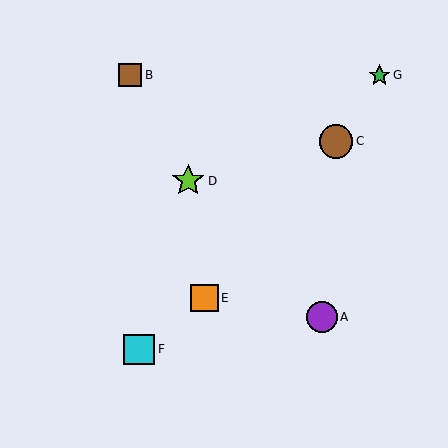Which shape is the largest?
The brown circle (labeled C) is the largest.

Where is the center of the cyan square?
The center of the cyan square is at (139, 349).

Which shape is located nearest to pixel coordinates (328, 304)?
The purple circle (labeled A) at (322, 317) is nearest to that location.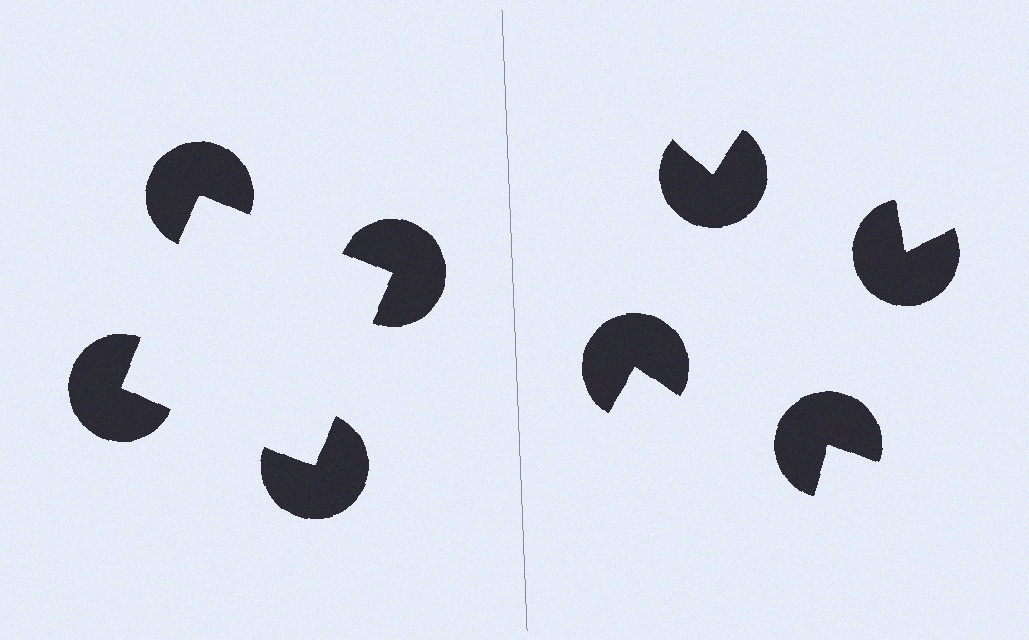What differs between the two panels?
The pac-man discs are positioned identically on both sides; only the wedge orientations differ. On the left they align to a square; on the right they are misaligned.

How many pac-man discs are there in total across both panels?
8 — 4 on each side.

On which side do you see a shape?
An illusory square appears on the left side. On the right side the wedge cuts are rotated, so no coherent shape forms.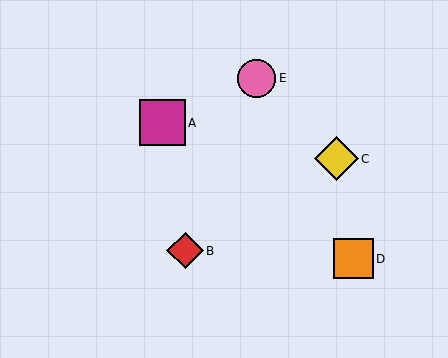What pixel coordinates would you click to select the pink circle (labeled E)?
Click at (257, 78) to select the pink circle E.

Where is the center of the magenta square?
The center of the magenta square is at (162, 123).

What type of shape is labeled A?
Shape A is a magenta square.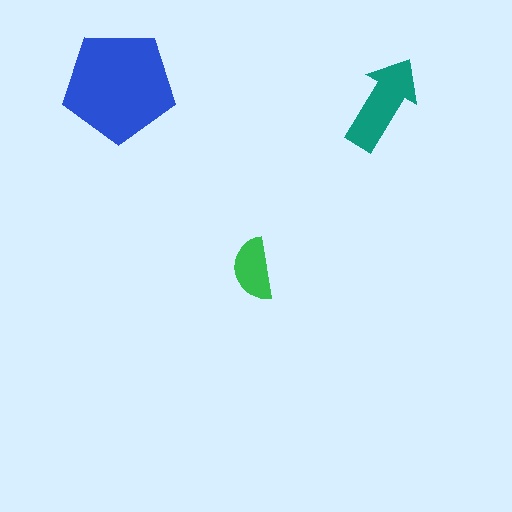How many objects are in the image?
There are 3 objects in the image.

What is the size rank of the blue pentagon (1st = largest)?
1st.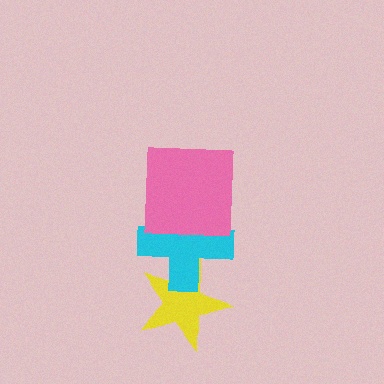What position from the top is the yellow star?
The yellow star is 3rd from the top.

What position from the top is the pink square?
The pink square is 1st from the top.